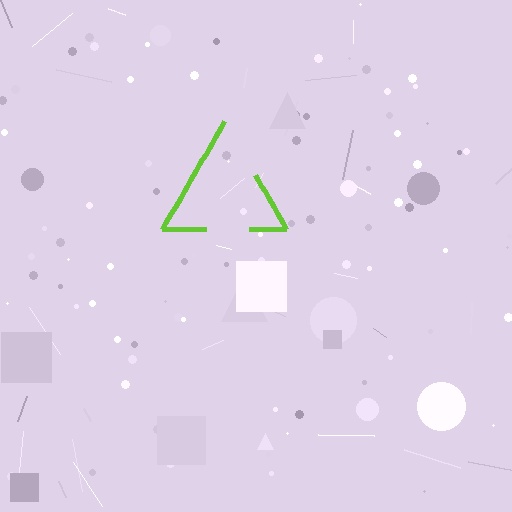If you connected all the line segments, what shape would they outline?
They would outline a triangle.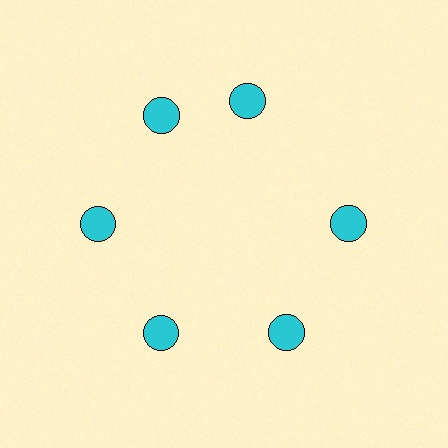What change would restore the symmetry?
The symmetry would be restored by rotating it back into even spacing with its neighbors so that all 6 circles sit at equal angles and equal distance from the center.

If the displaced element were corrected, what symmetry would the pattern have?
It would have 6-fold rotational symmetry — the pattern would map onto itself every 60 degrees.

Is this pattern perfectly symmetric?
No. The 6 cyan circles are arranged in a ring, but one element near the 1 o'clock position is rotated out of alignment along the ring, breaking the 6-fold rotational symmetry.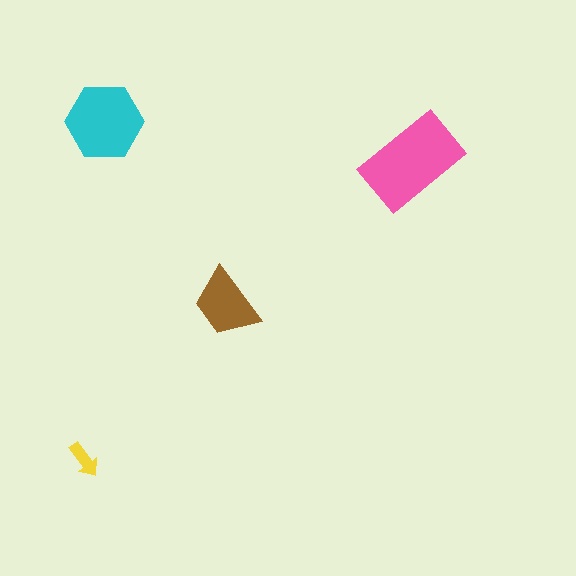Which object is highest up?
The cyan hexagon is topmost.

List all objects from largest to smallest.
The pink rectangle, the cyan hexagon, the brown trapezoid, the yellow arrow.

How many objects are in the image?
There are 4 objects in the image.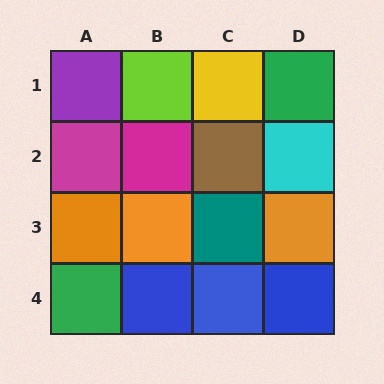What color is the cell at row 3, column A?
Orange.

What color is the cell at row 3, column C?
Teal.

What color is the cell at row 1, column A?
Purple.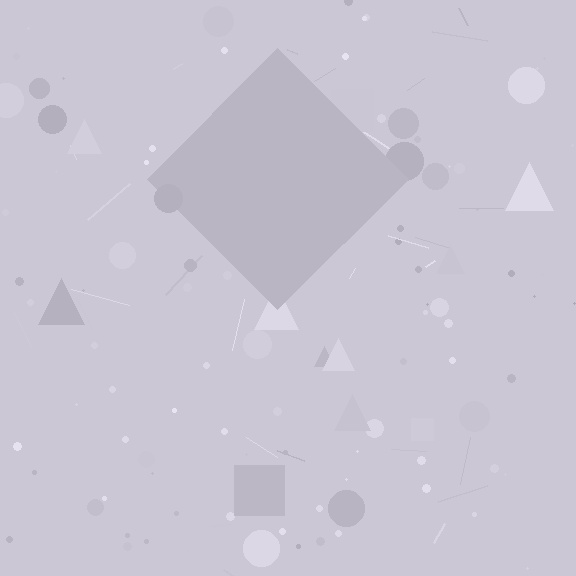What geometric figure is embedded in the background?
A diamond is embedded in the background.